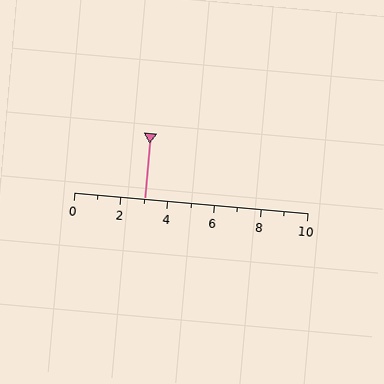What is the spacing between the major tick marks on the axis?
The major ticks are spaced 2 apart.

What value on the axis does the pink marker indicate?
The marker indicates approximately 3.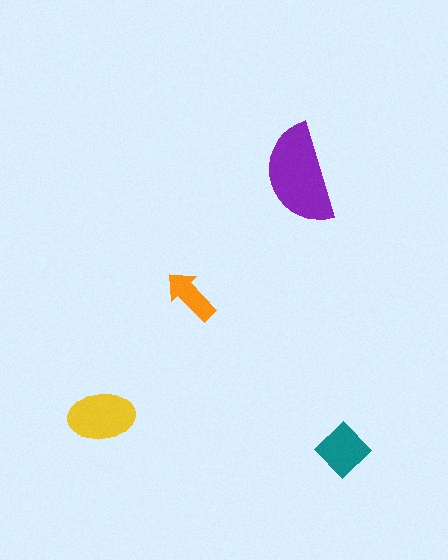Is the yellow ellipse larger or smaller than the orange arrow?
Larger.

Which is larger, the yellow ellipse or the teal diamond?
The yellow ellipse.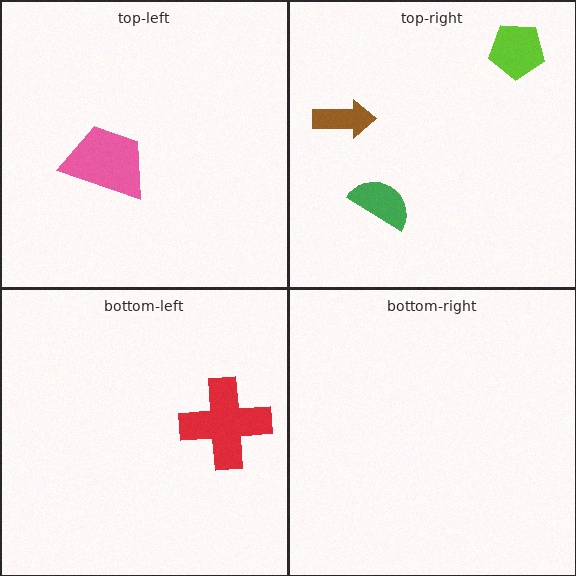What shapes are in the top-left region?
The pink trapezoid.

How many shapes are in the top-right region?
3.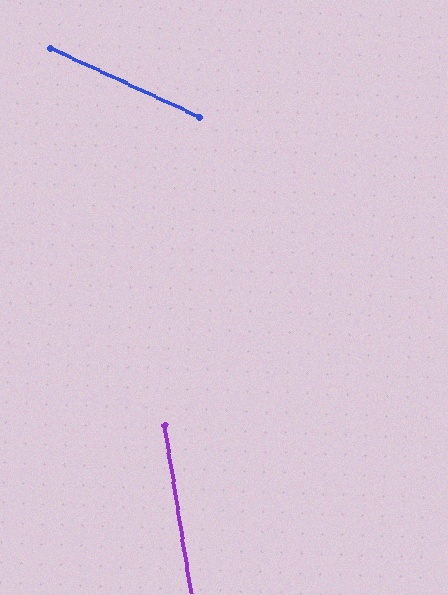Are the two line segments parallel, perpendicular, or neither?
Neither parallel nor perpendicular — they differ by about 56°.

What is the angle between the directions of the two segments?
Approximately 56 degrees.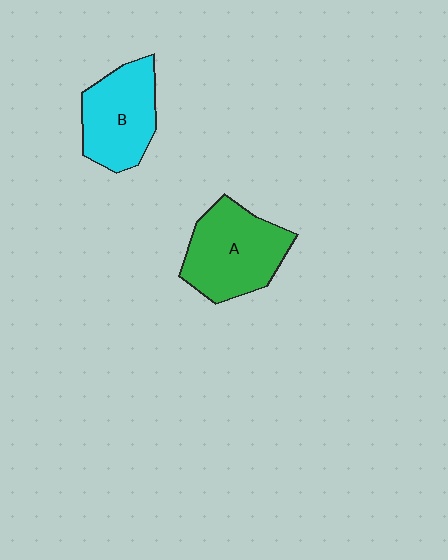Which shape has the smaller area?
Shape B (cyan).